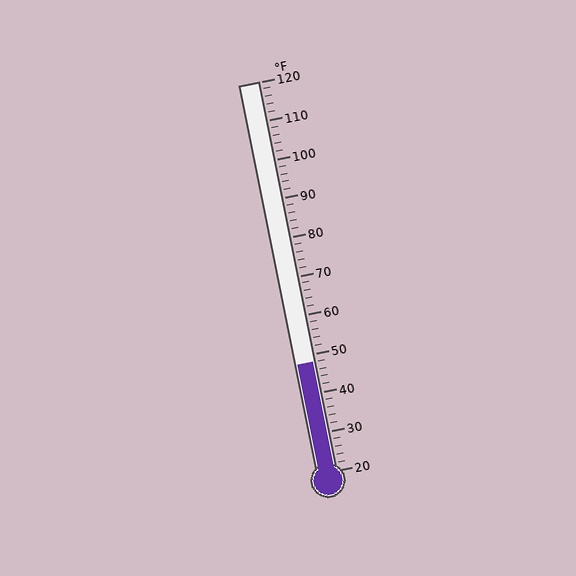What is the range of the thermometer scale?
The thermometer scale ranges from 20°F to 120°F.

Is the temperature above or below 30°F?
The temperature is above 30°F.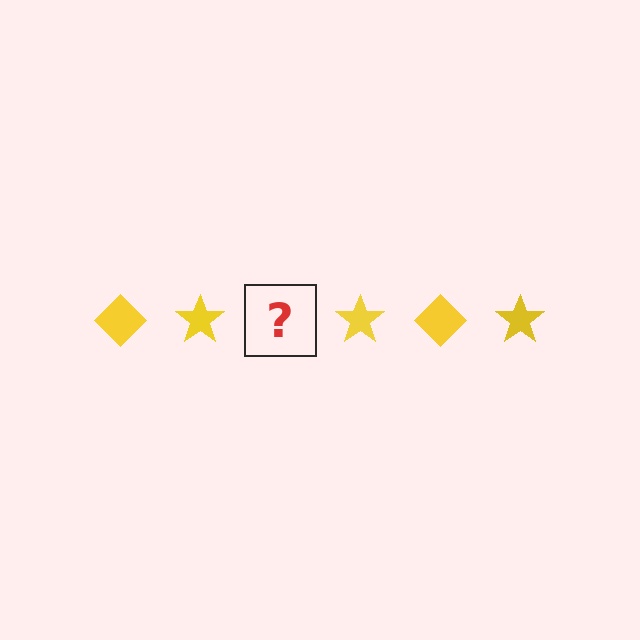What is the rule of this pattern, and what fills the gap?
The rule is that the pattern cycles through diamond, star shapes in yellow. The gap should be filled with a yellow diamond.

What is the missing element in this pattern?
The missing element is a yellow diamond.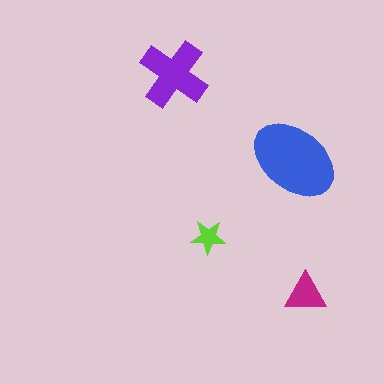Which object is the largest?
The blue ellipse.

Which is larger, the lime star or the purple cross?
The purple cross.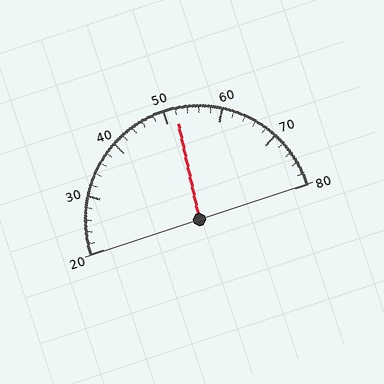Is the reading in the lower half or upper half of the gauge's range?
The reading is in the upper half of the range (20 to 80).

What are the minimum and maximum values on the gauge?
The gauge ranges from 20 to 80.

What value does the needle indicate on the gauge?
The needle indicates approximately 52.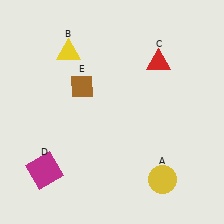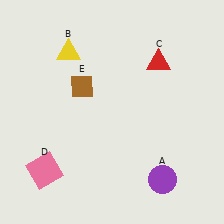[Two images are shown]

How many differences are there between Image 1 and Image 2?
There are 2 differences between the two images.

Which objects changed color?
A changed from yellow to purple. D changed from magenta to pink.